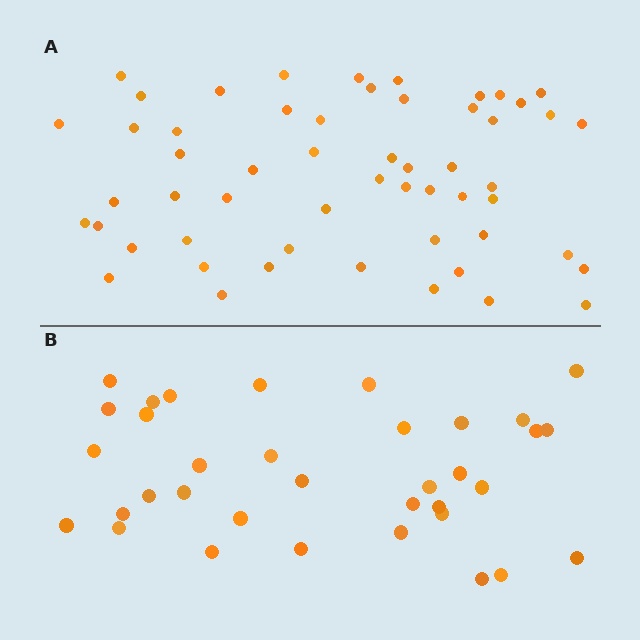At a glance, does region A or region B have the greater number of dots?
Region A (the top region) has more dots.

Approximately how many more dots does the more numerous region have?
Region A has approximately 20 more dots than region B.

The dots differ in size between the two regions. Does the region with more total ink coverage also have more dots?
No. Region B has more total ink coverage because its dots are larger, but region A actually contains more individual dots. Total area can be misleading — the number of items is what matters here.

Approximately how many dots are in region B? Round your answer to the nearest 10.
About 40 dots. (The exact count is 35, which rounds to 40.)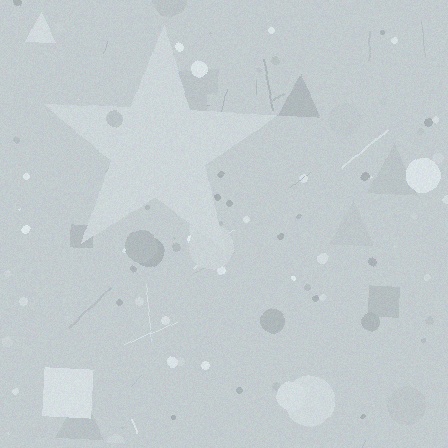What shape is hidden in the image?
A star is hidden in the image.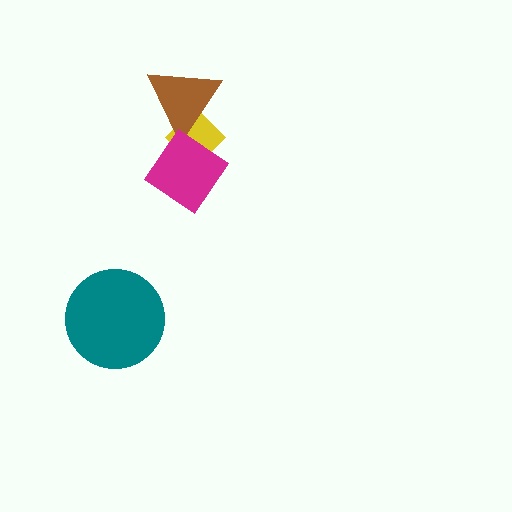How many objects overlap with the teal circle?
0 objects overlap with the teal circle.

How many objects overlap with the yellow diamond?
2 objects overlap with the yellow diamond.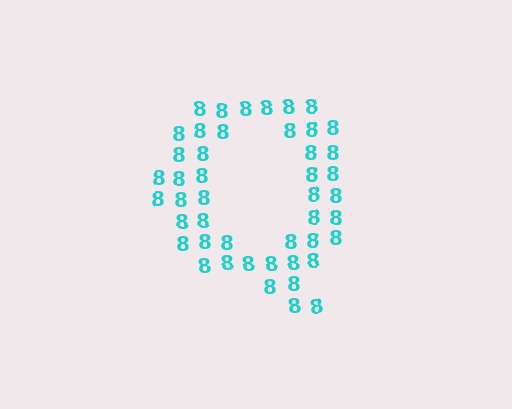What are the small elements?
The small elements are digit 8's.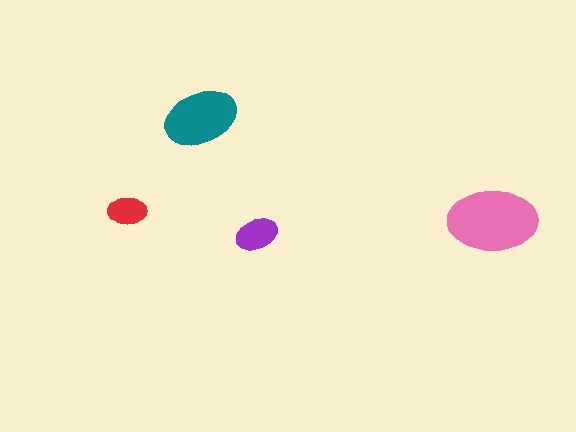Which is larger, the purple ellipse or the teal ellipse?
The teal one.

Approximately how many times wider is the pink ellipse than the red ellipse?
About 2.5 times wider.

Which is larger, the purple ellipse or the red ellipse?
The purple one.